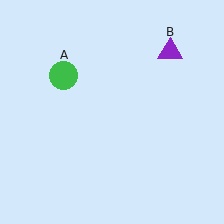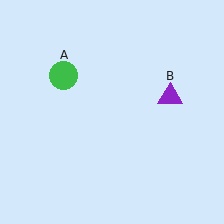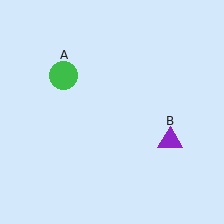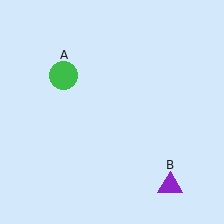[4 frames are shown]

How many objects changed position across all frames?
1 object changed position: purple triangle (object B).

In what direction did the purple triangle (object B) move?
The purple triangle (object B) moved down.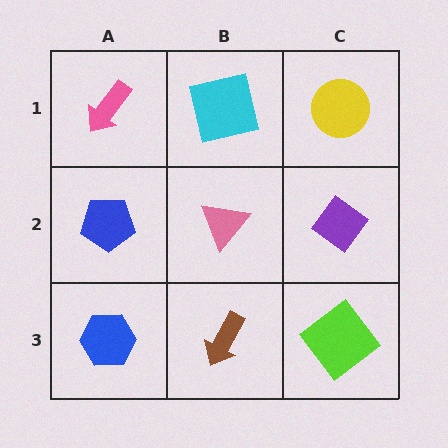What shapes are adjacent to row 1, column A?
A blue pentagon (row 2, column A), a cyan square (row 1, column B).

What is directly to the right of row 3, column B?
A lime diamond.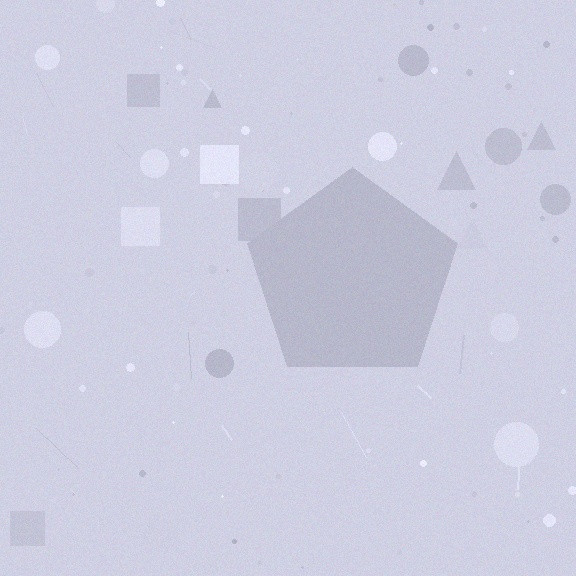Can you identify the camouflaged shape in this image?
The camouflaged shape is a pentagon.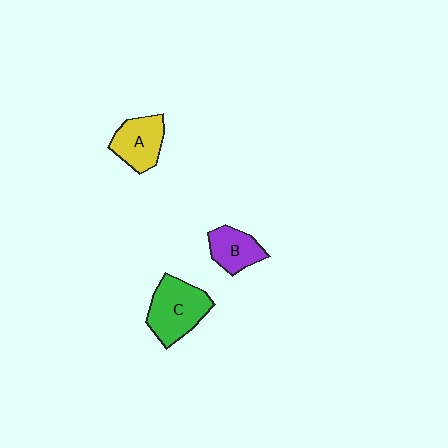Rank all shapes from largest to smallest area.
From largest to smallest: C (green), A (yellow), B (purple).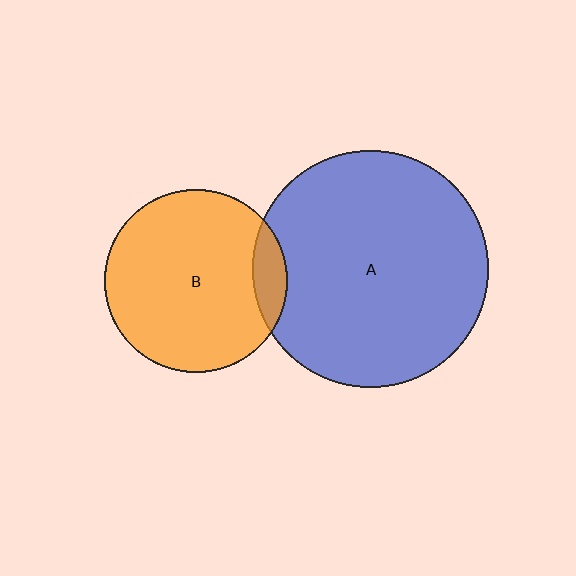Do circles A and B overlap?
Yes.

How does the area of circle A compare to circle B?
Approximately 1.7 times.